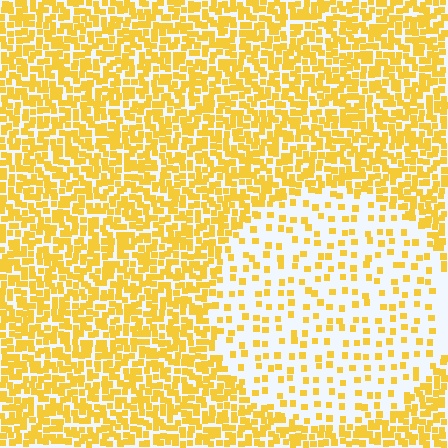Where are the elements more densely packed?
The elements are more densely packed outside the circle boundary.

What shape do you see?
I see a circle.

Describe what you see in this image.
The image contains small yellow elements arranged at two different densities. A circle-shaped region is visible where the elements are less densely packed than the surrounding area.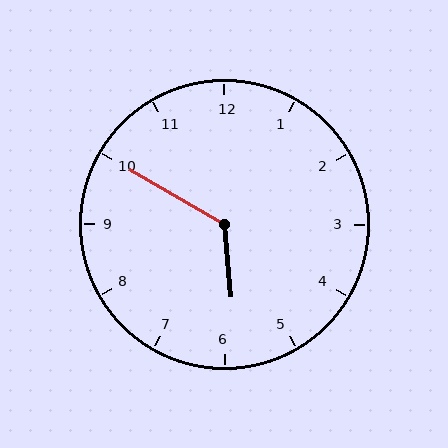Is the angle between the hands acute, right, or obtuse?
It is obtuse.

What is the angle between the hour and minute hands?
Approximately 125 degrees.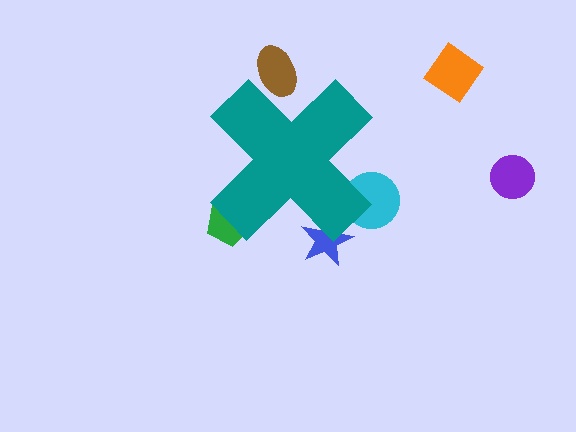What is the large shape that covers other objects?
A teal cross.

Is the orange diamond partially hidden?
No, the orange diamond is fully visible.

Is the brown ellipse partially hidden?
Yes, the brown ellipse is partially hidden behind the teal cross.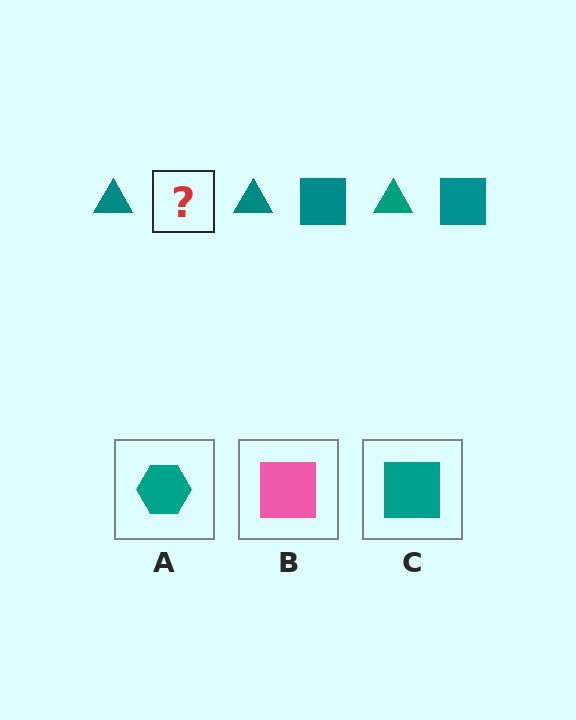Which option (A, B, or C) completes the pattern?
C.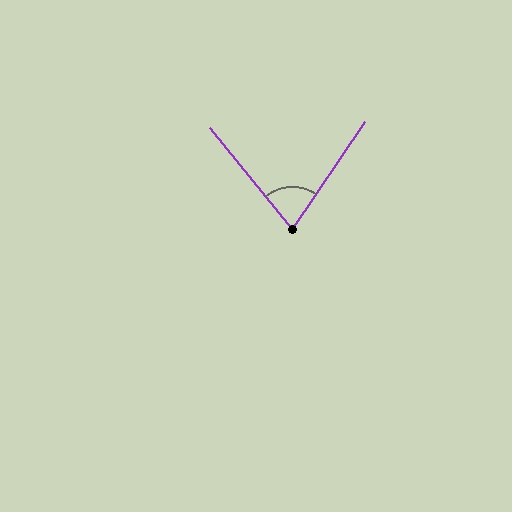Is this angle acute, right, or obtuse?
It is acute.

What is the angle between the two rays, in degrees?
Approximately 73 degrees.